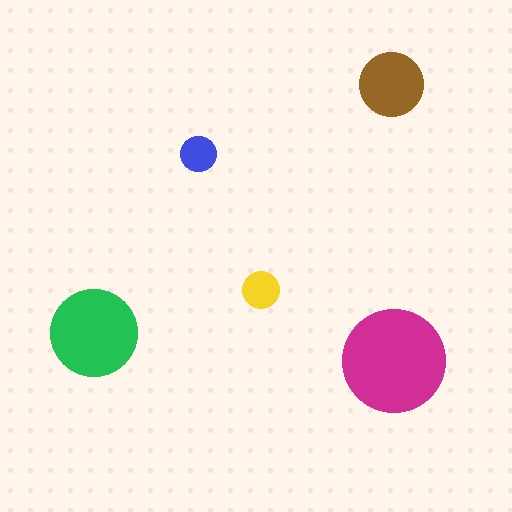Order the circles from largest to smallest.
the magenta one, the green one, the brown one, the yellow one, the blue one.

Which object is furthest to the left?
The green circle is leftmost.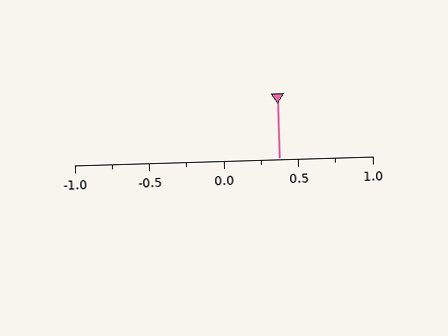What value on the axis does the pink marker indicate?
The marker indicates approximately 0.38.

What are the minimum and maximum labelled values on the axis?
The axis runs from -1.0 to 1.0.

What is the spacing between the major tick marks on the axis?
The major ticks are spaced 0.5 apart.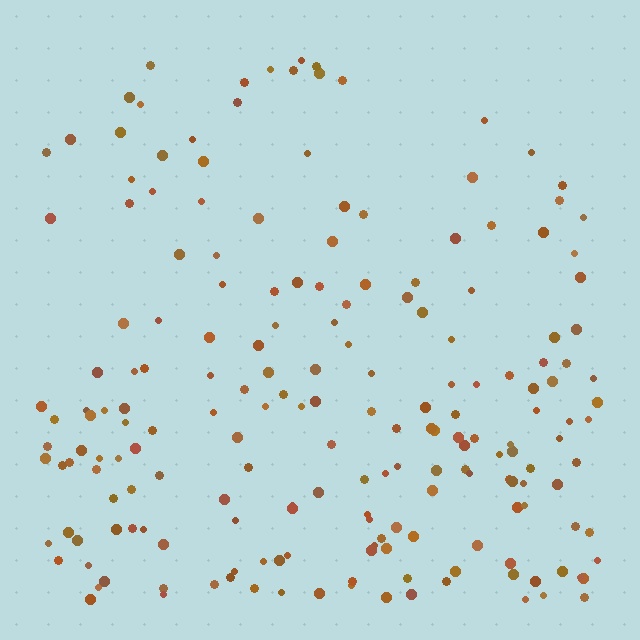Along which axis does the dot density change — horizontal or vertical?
Vertical.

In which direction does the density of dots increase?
From top to bottom, with the bottom side densest.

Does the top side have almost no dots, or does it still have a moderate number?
Still a moderate number, just noticeably fewer than the bottom.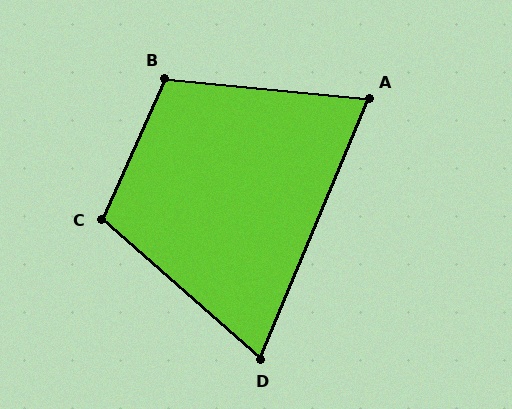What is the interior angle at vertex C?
Approximately 107 degrees (obtuse).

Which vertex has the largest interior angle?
B, at approximately 109 degrees.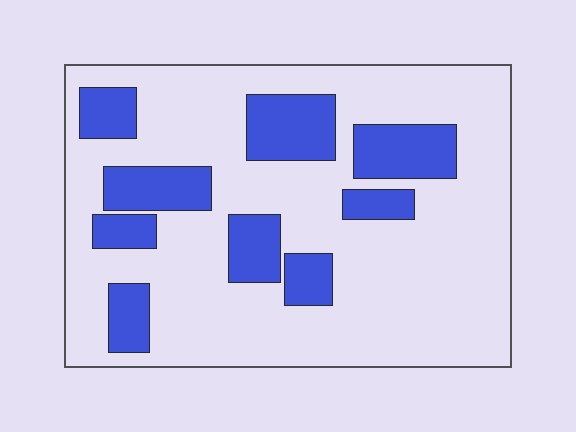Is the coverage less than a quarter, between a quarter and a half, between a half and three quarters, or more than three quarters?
Less than a quarter.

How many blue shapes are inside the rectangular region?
9.